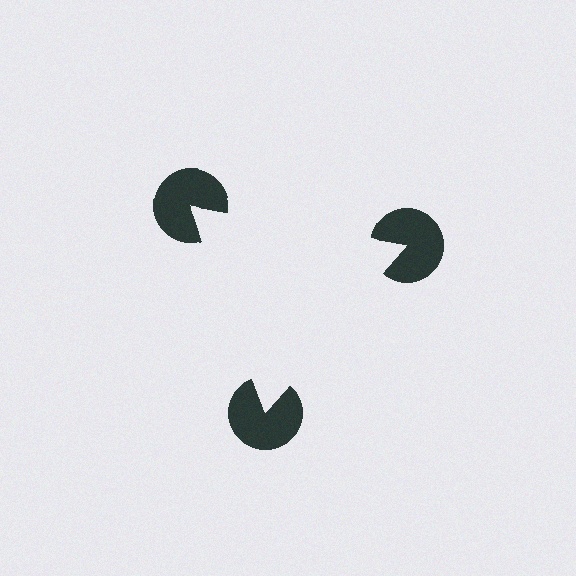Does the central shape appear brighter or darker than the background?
It typically appears slightly brighter than the background, even though no actual brightness change is drawn.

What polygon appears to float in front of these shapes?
An illusory triangle — its edges are inferred from the aligned wedge cuts in the pac-man discs, not physically drawn.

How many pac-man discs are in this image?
There are 3 — one at each vertex of the illusory triangle.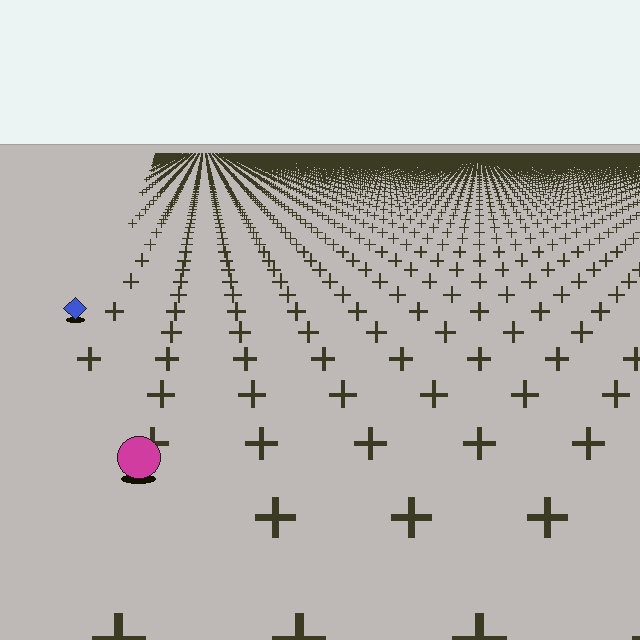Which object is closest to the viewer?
The magenta circle is closest. The texture marks near it are larger and more spread out.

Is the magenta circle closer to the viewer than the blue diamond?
Yes. The magenta circle is closer — you can tell from the texture gradient: the ground texture is coarser near it.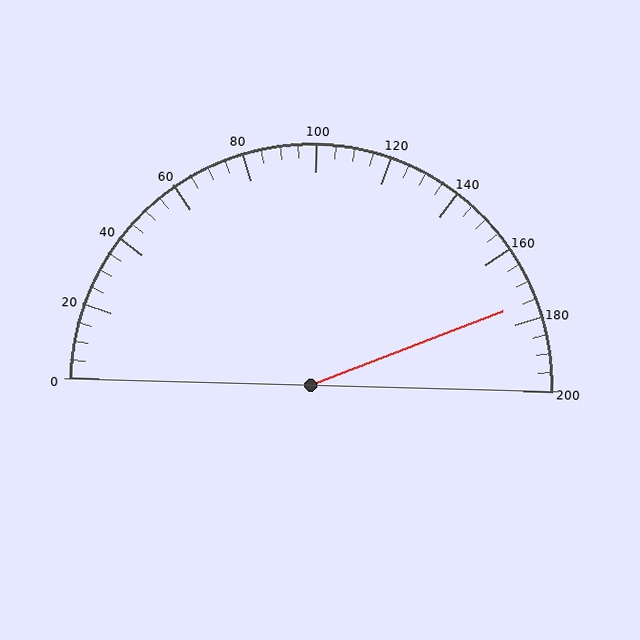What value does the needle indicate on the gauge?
The needle indicates approximately 175.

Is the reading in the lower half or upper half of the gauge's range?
The reading is in the upper half of the range (0 to 200).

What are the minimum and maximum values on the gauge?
The gauge ranges from 0 to 200.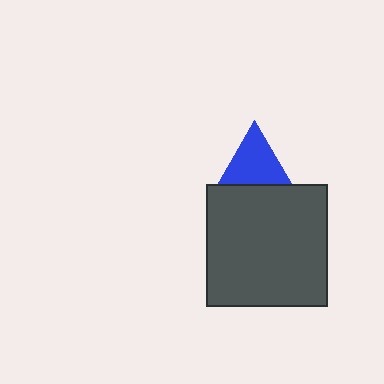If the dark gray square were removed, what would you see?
You would see the complete blue triangle.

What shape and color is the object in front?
The object in front is a dark gray square.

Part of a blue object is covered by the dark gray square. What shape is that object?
It is a triangle.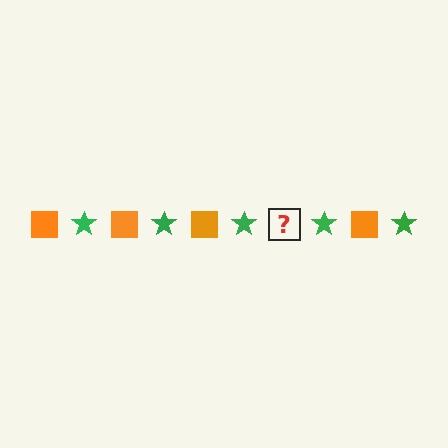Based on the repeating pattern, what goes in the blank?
The blank should be an orange square.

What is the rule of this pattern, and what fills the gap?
The rule is that the pattern alternates between orange square and green star. The gap should be filled with an orange square.